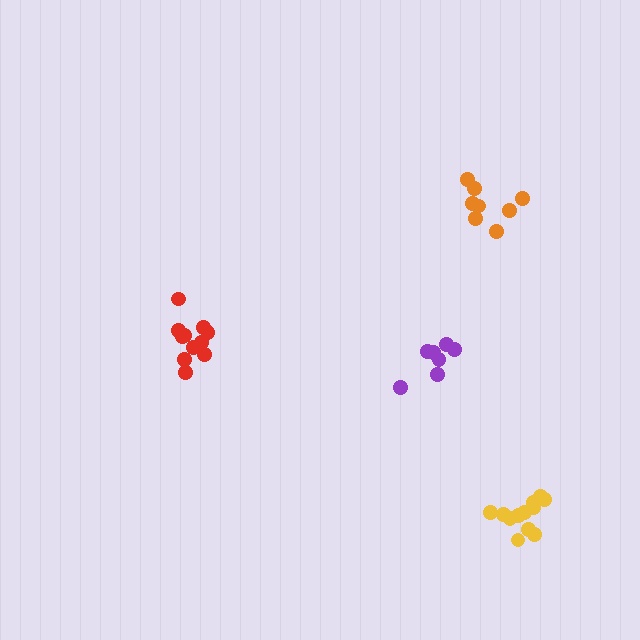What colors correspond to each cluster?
The clusters are colored: red, orange, purple, yellow.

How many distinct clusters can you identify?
There are 4 distinct clusters.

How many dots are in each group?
Group 1: 11 dots, Group 2: 8 dots, Group 3: 7 dots, Group 4: 12 dots (38 total).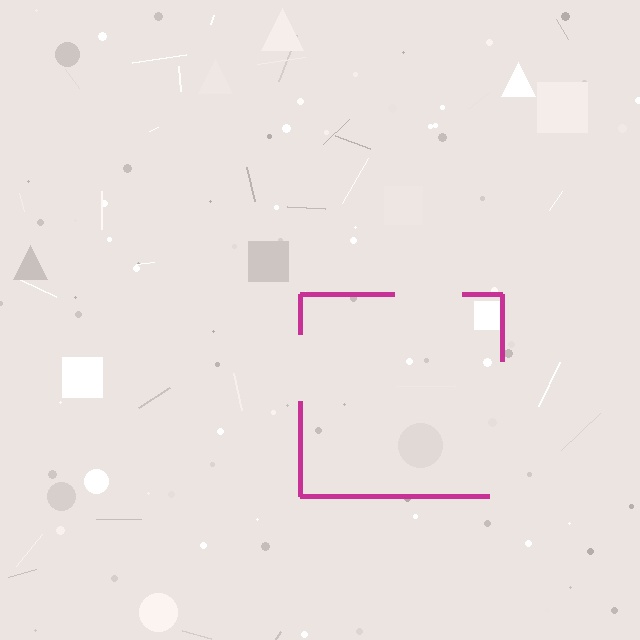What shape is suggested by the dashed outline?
The dashed outline suggests a square.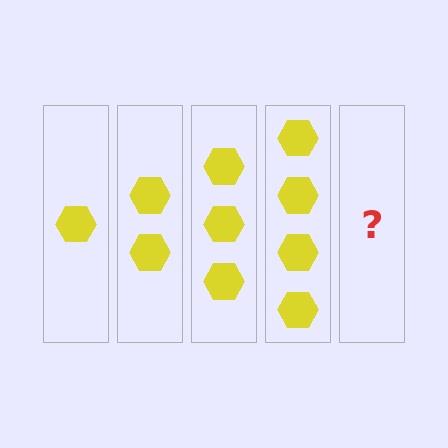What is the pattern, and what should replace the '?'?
The pattern is that each step adds one more hexagon. The '?' should be 5 hexagons.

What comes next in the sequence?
The next element should be 5 hexagons.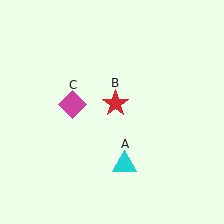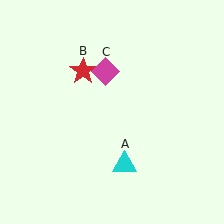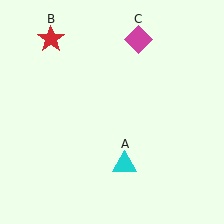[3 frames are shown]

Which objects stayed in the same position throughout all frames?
Cyan triangle (object A) remained stationary.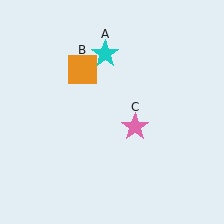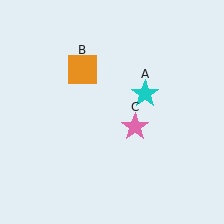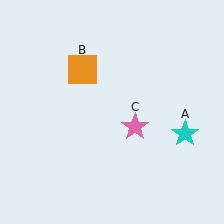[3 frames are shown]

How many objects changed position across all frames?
1 object changed position: cyan star (object A).